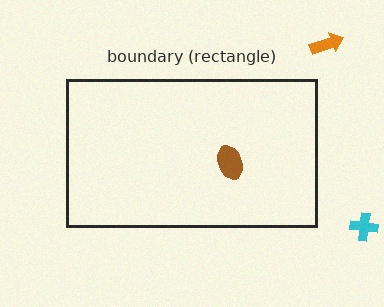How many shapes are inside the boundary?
1 inside, 2 outside.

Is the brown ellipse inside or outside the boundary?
Inside.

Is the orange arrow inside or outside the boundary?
Outside.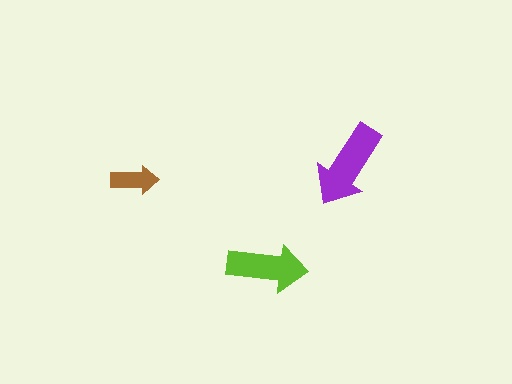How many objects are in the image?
There are 3 objects in the image.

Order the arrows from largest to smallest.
the purple one, the lime one, the brown one.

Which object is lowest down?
The lime arrow is bottommost.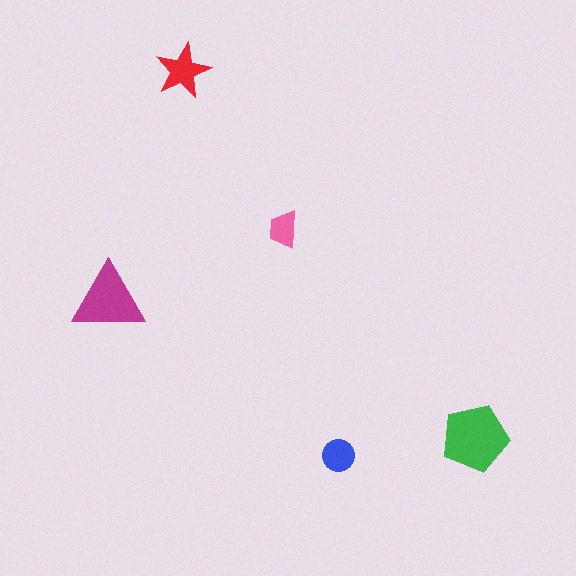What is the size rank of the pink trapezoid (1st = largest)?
5th.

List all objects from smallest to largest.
The pink trapezoid, the blue circle, the red star, the magenta triangle, the green pentagon.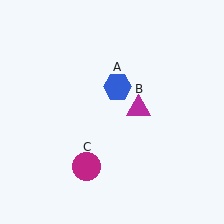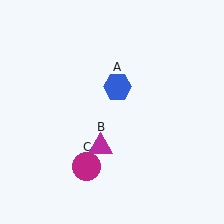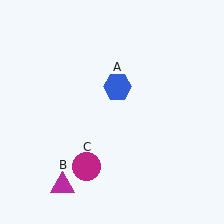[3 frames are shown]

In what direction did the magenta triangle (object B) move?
The magenta triangle (object B) moved down and to the left.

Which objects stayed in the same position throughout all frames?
Blue hexagon (object A) and magenta circle (object C) remained stationary.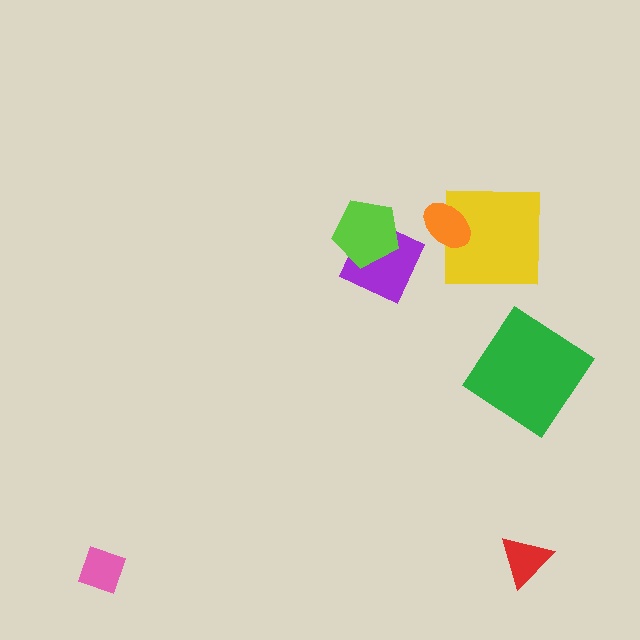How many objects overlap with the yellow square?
1 object overlaps with the yellow square.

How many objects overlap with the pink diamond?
0 objects overlap with the pink diamond.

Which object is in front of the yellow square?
The orange ellipse is in front of the yellow square.